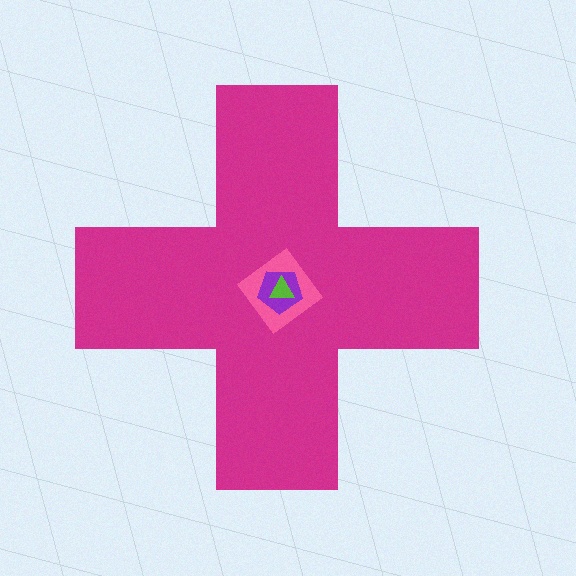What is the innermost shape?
The lime triangle.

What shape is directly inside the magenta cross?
The pink diamond.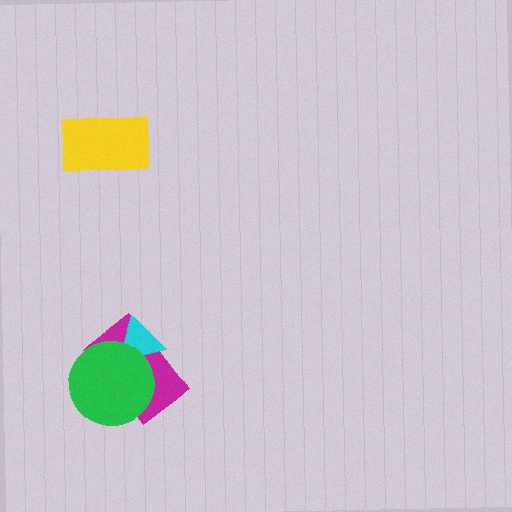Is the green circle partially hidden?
No, no other shape covers it.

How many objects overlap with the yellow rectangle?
0 objects overlap with the yellow rectangle.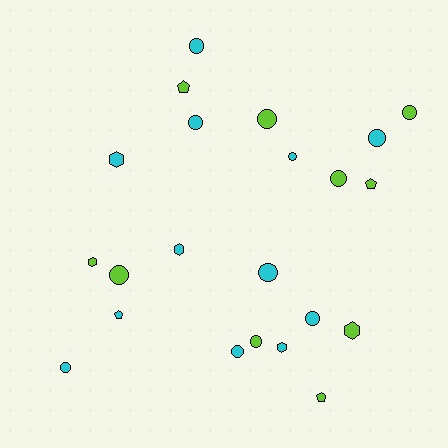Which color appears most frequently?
Cyan, with 12 objects.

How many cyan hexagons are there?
There are 3 cyan hexagons.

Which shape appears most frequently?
Circle, with 13 objects.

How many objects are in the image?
There are 22 objects.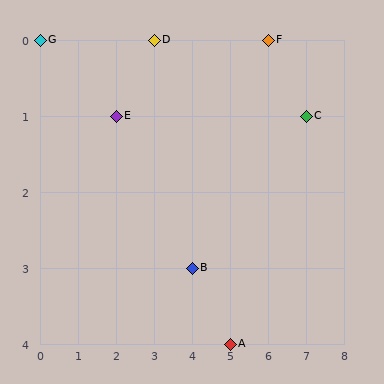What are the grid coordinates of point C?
Point C is at grid coordinates (7, 1).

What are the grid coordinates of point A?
Point A is at grid coordinates (5, 4).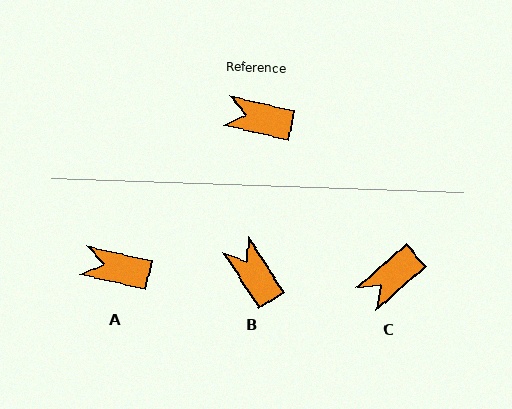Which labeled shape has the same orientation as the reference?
A.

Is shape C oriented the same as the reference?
No, it is off by about 54 degrees.